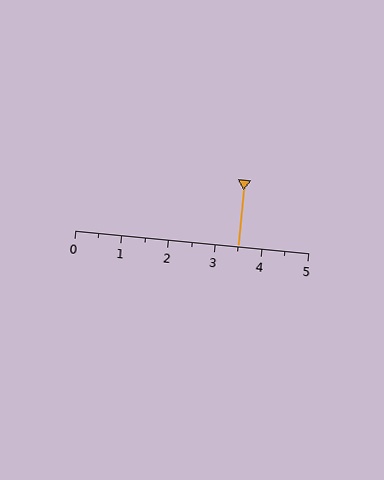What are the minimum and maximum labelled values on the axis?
The axis runs from 0 to 5.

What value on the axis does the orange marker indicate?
The marker indicates approximately 3.5.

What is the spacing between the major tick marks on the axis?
The major ticks are spaced 1 apart.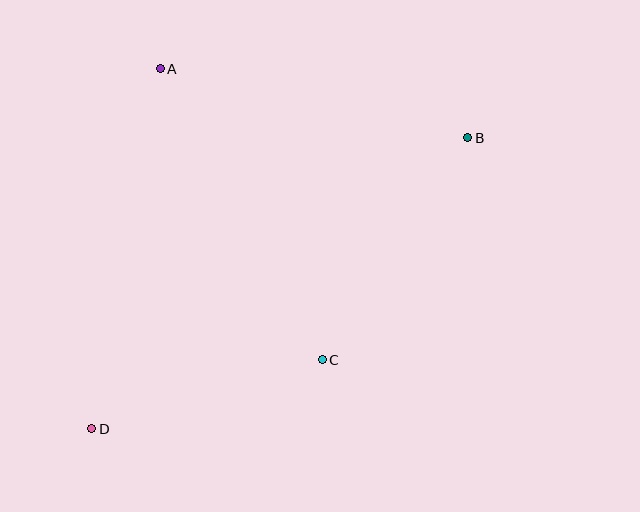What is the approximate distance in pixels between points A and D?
The distance between A and D is approximately 366 pixels.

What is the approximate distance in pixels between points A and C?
The distance between A and C is approximately 333 pixels.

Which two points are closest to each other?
Points C and D are closest to each other.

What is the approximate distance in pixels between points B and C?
The distance between B and C is approximately 265 pixels.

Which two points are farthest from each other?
Points B and D are farthest from each other.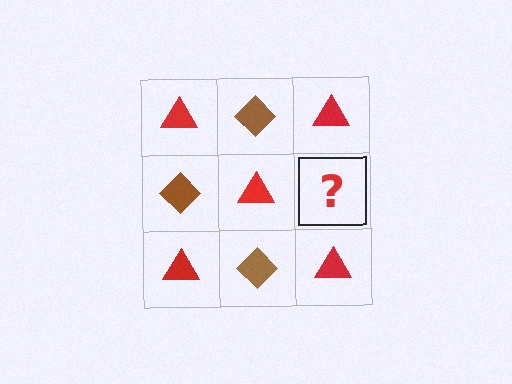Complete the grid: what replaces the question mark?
The question mark should be replaced with a brown diamond.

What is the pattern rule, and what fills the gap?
The rule is that it alternates red triangle and brown diamond in a checkerboard pattern. The gap should be filled with a brown diamond.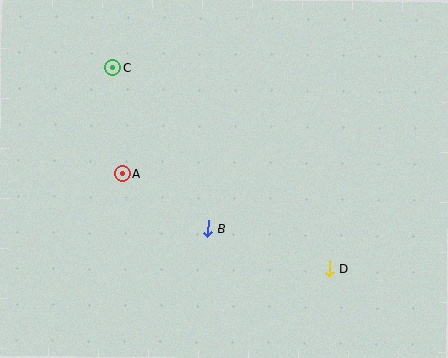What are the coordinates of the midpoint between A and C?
The midpoint between A and C is at (118, 121).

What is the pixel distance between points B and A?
The distance between B and A is 102 pixels.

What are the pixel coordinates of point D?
Point D is at (329, 269).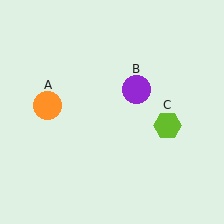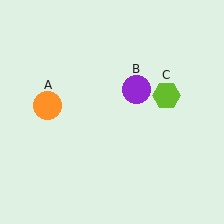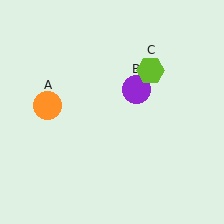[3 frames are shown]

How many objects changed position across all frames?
1 object changed position: lime hexagon (object C).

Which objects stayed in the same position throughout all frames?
Orange circle (object A) and purple circle (object B) remained stationary.